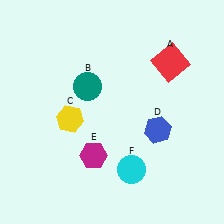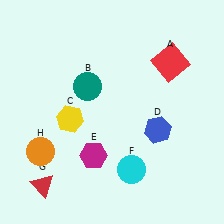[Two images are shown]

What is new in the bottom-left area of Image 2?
An orange circle (H) was added in the bottom-left area of Image 2.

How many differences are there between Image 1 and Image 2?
There are 2 differences between the two images.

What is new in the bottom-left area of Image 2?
A red triangle (G) was added in the bottom-left area of Image 2.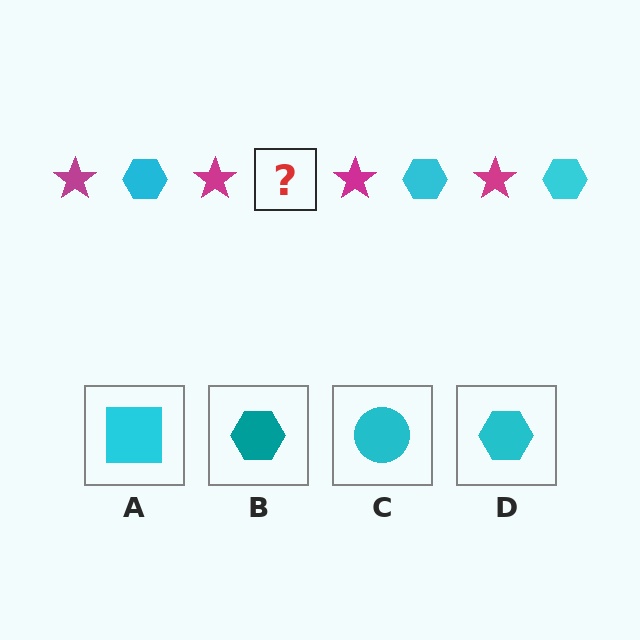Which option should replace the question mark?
Option D.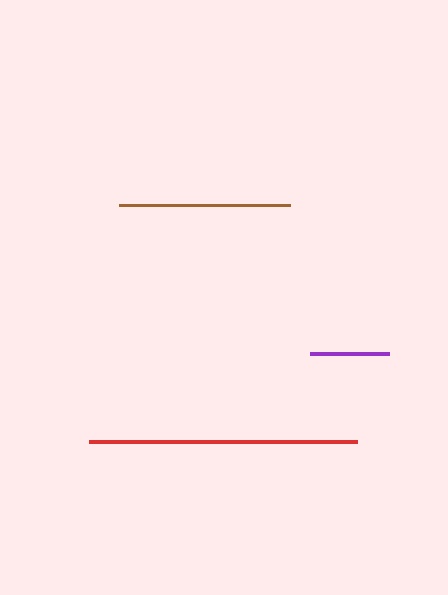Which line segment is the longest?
The red line is the longest at approximately 268 pixels.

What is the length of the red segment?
The red segment is approximately 268 pixels long.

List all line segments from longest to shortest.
From longest to shortest: red, brown, purple.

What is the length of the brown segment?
The brown segment is approximately 171 pixels long.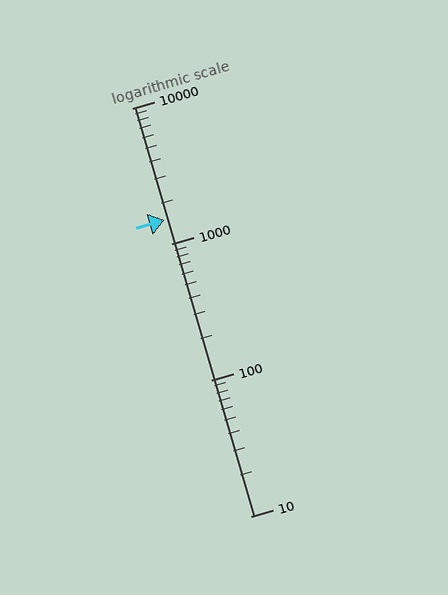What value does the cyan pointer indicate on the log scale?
The pointer indicates approximately 1500.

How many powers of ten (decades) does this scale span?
The scale spans 3 decades, from 10 to 10000.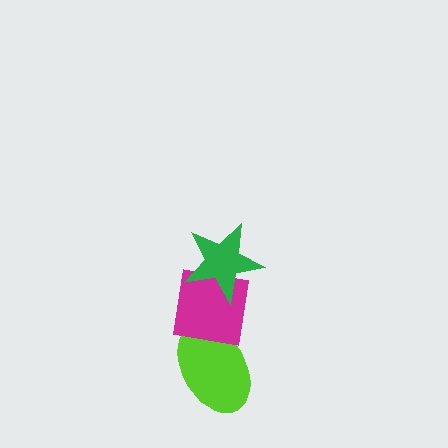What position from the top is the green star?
The green star is 1st from the top.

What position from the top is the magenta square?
The magenta square is 2nd from the top.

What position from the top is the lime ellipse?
The lime ellipse is 3rd from the top.